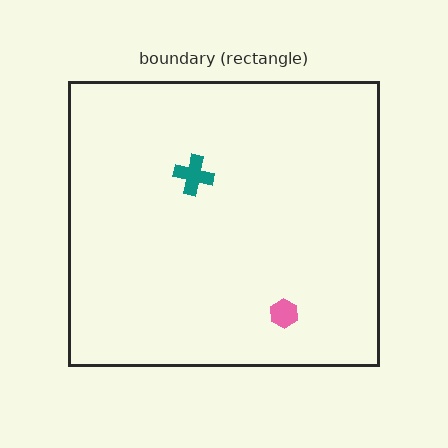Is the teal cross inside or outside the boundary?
Inside.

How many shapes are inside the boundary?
2 inside, 0 outside.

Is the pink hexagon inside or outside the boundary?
Inside.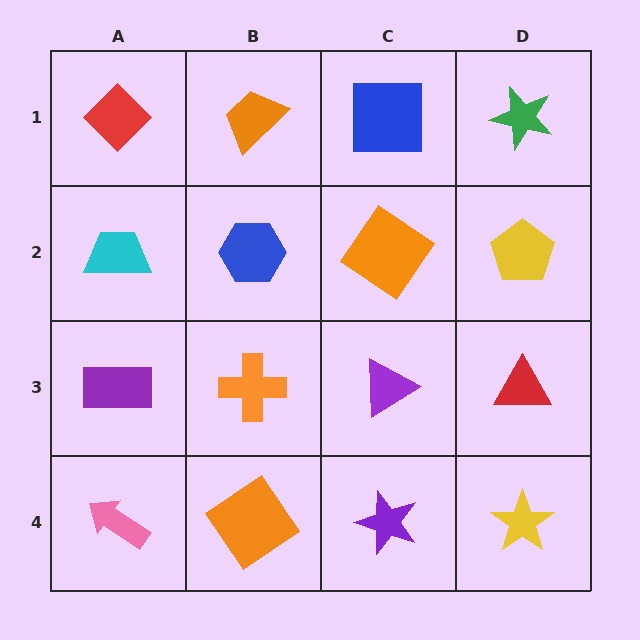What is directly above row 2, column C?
A blue square.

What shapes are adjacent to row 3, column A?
A cyan trapezoid (row 2, column A), a pink arrow (row 4, column A), an orange cross (row 3, column B).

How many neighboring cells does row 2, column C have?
4.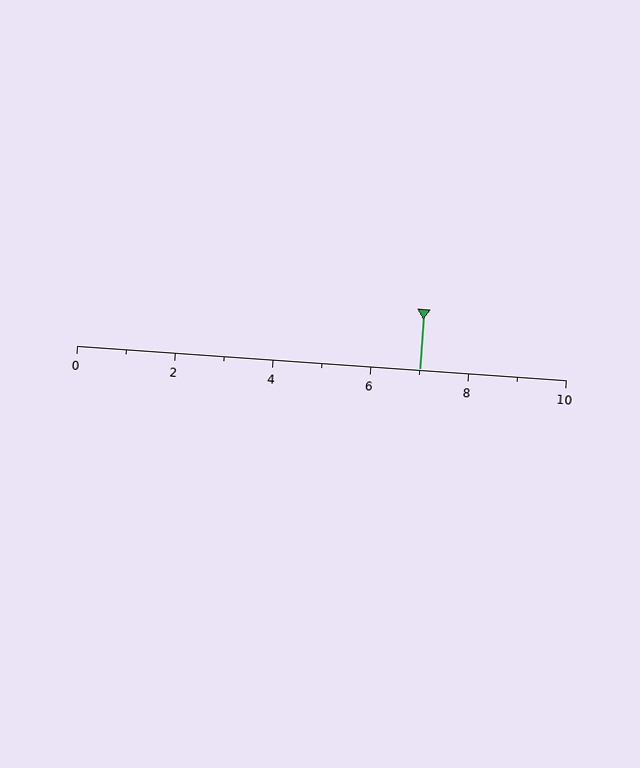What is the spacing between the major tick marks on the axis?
The major ticks are spaced 2 apart.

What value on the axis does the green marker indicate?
The marker indicates approximately 7.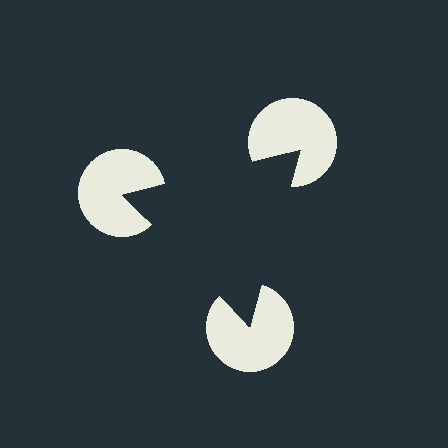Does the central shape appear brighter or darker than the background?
It typically appears slightly darker than the background, even though no actual brightness change is drawn.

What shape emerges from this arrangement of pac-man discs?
An illusory triangle — its edges are inferred from the aligned wedge cuts in the pac-man discs, not physically drawn.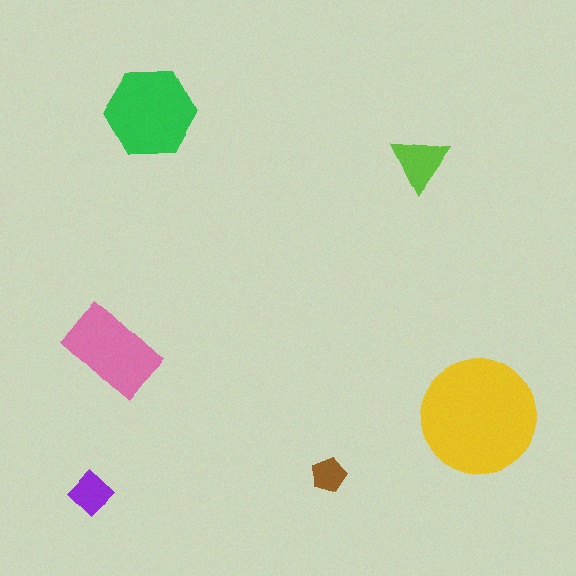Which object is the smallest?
The brown pentagon.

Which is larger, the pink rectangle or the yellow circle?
The yellow circle.